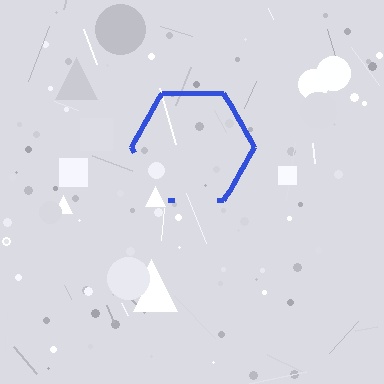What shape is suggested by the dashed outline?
The dashed outline suggests a hexagon.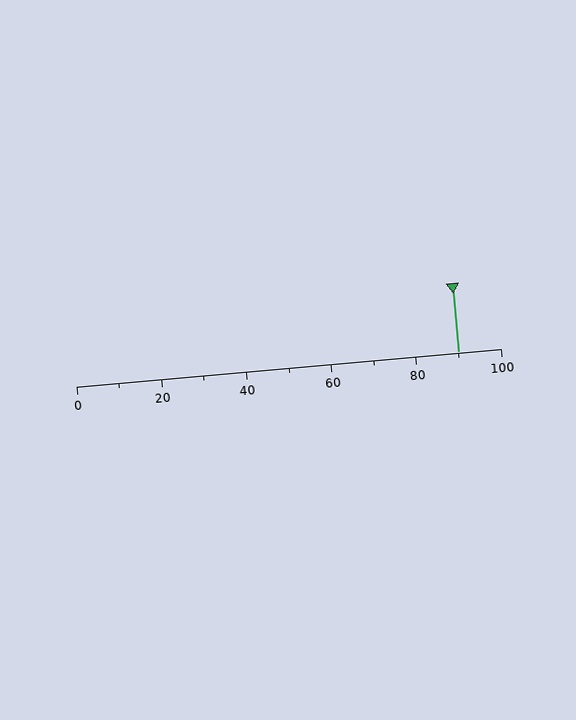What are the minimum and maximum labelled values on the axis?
The axis runs from 0 to 100.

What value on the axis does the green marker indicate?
The marker indicates approximately 90.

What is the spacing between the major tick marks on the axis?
The major ticks are spaced 20 apart.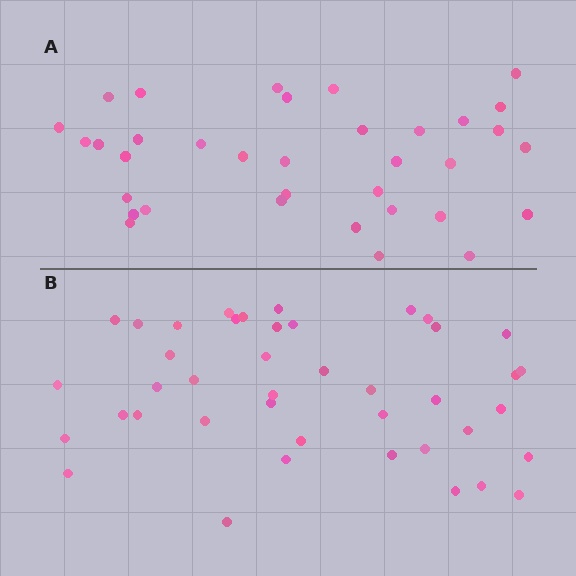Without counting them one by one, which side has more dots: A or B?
Region B (the bottom region) has more dots.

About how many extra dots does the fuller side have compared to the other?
Region B has roughly 8 or so more dots than region A.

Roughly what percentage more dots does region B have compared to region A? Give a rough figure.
About 20% more.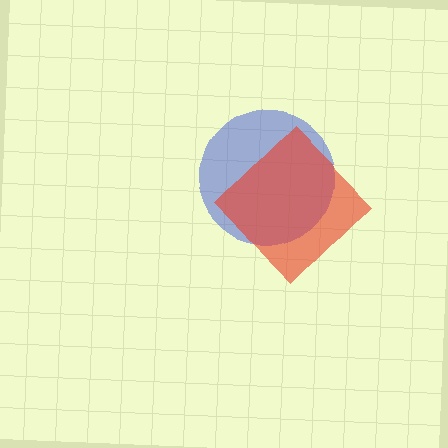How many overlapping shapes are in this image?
There are 2 overlapping shapes in the image.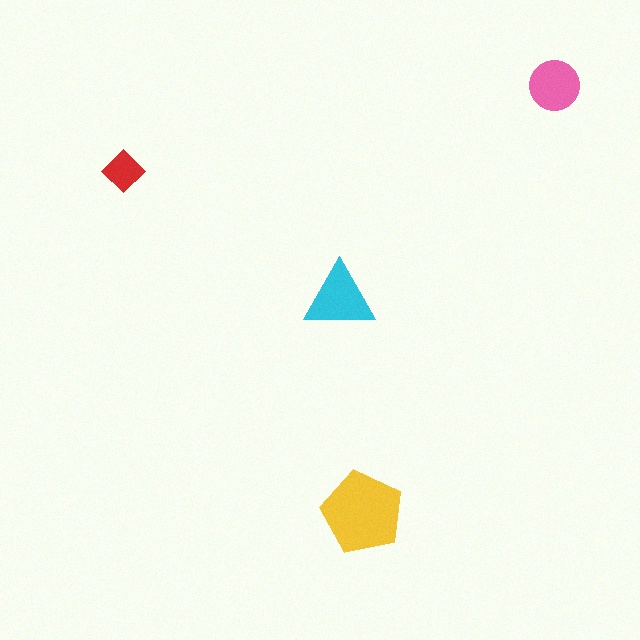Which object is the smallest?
The red diamond.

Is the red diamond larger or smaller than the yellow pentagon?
Smaller.